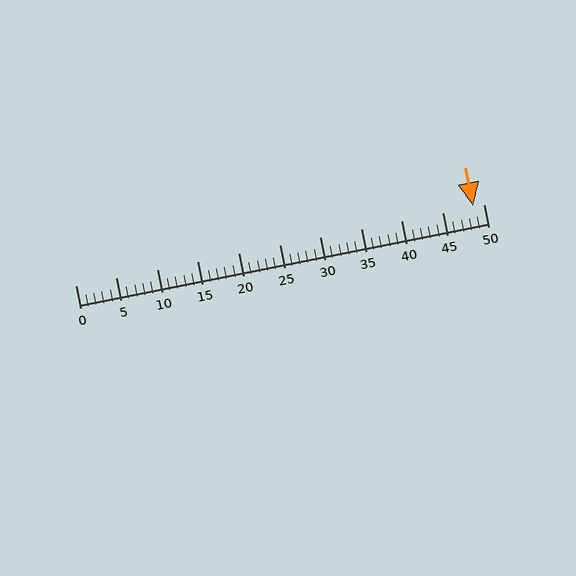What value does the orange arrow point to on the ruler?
The orange arrow points to approximately 49.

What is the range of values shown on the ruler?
The ruler shows values from 0 to 50.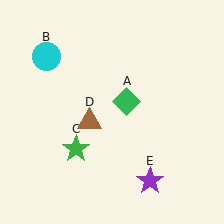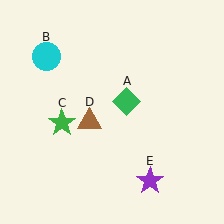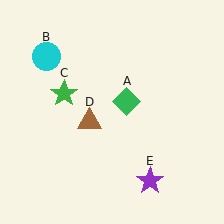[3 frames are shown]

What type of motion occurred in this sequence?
The green star (object C) rotated clockwise around the center of the scene.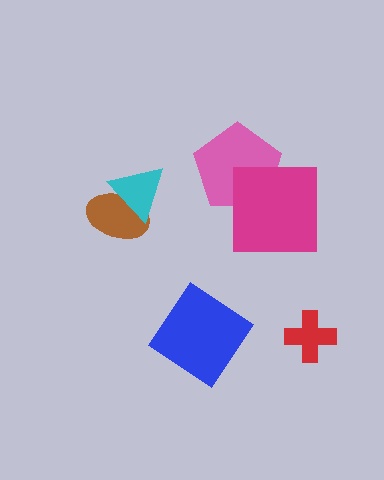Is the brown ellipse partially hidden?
Yes, it is partially covered by another shape.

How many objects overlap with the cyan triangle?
1 object overlaps with the cyan triangle.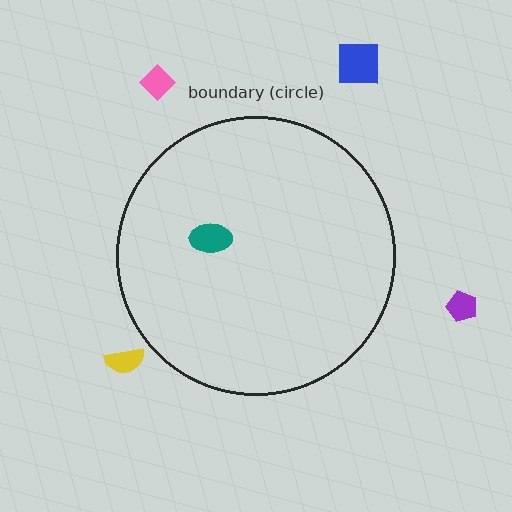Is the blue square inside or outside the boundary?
Outside.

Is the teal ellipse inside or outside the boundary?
Inside.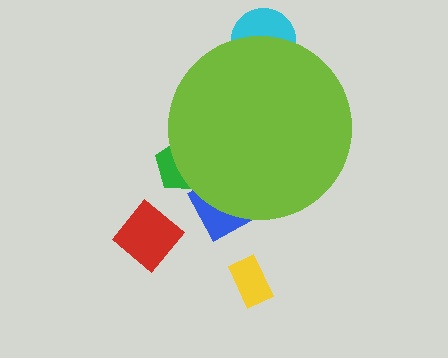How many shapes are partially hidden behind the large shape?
3 shapes are partially hidden.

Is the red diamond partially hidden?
No, the red diamond is fully visible.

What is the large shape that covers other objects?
A lime circle.